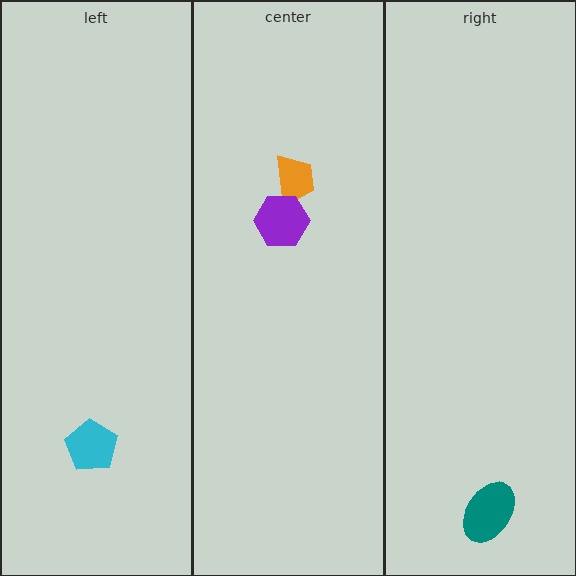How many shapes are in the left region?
1.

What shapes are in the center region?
The orange trapezoid, the purple hexagon.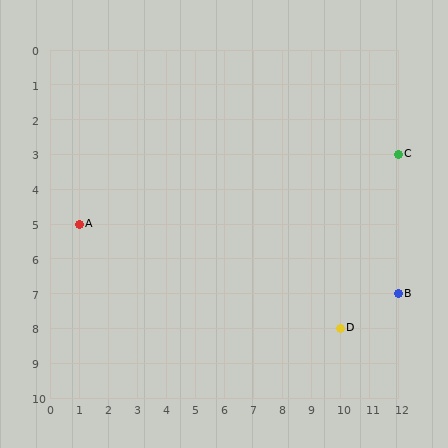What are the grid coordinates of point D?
Point D is at grid coordinates (10, 8).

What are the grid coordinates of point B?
Point B is at grid coordinates (12, 7).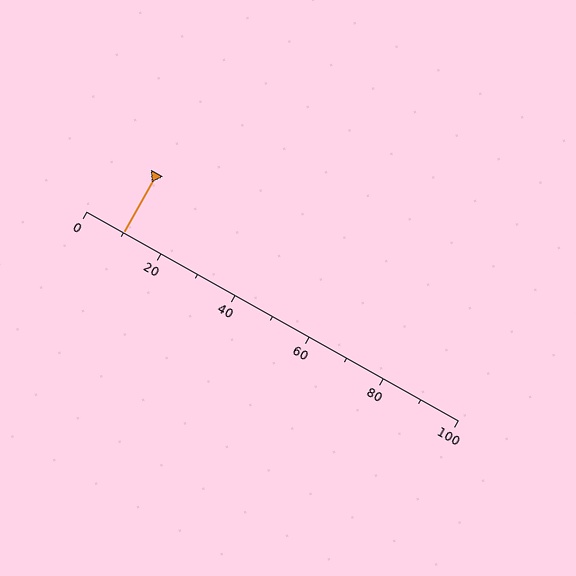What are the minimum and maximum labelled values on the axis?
The axis runs from 0 to 100.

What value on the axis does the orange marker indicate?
The marker indicates approximately 10.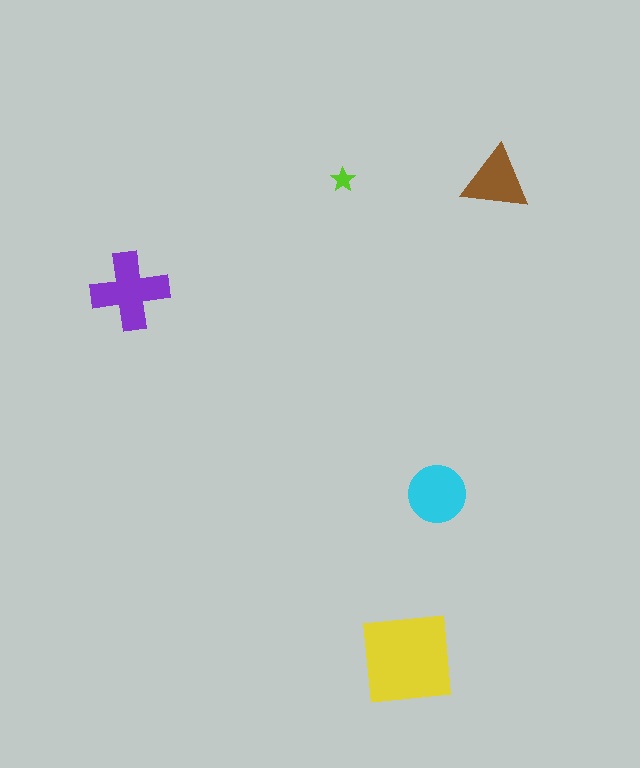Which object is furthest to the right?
The brown triangle is rightmost.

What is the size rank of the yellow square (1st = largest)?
1st.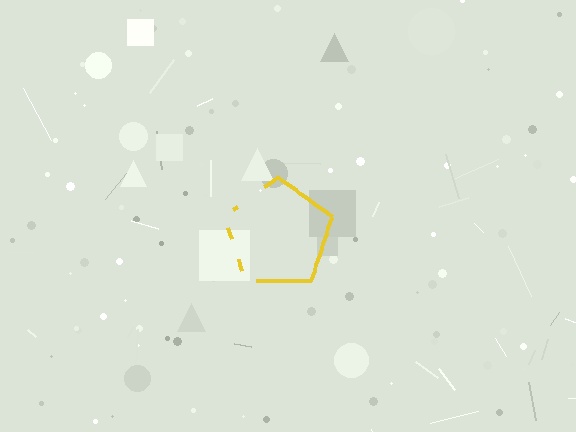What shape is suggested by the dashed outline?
The dashed outline suggests a pentagon.